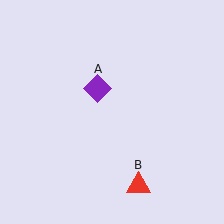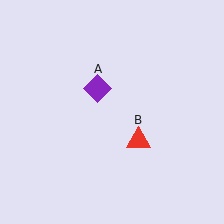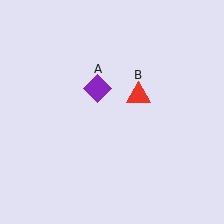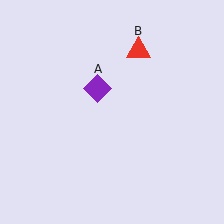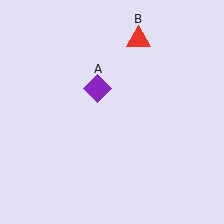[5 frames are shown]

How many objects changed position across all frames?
1 object changed position: red triangle (object B).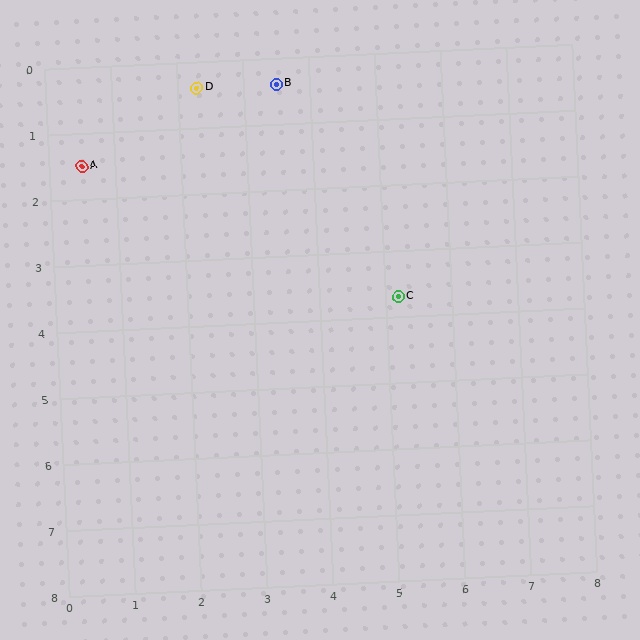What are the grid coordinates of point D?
Point D is at approximately (2.3, 0.4).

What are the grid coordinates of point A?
Point A is at approximately (0.5, 1.5).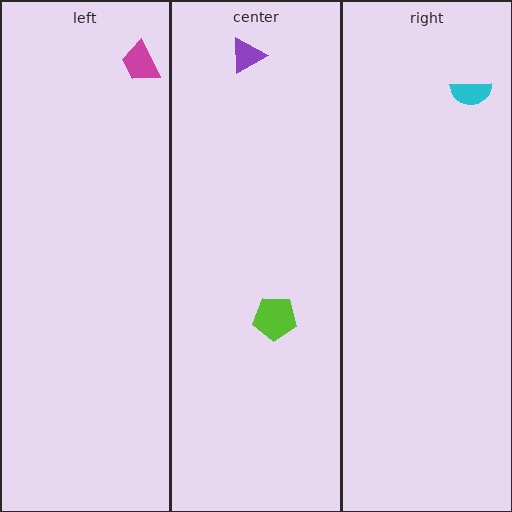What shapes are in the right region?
The cyan semicircle.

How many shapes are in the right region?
1.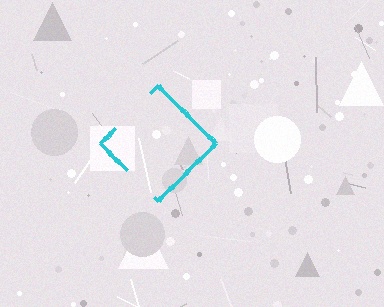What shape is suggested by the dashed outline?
The dashed outline suggests a diamond.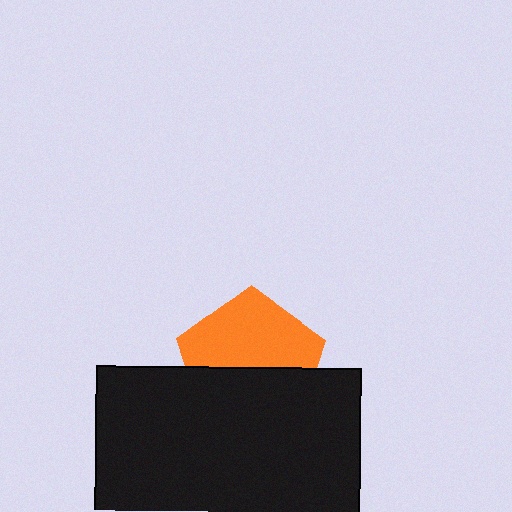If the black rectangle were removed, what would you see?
You would see the complete orange pentagon.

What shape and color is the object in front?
The object in front is a black rectangle.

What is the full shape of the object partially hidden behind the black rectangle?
The partially hidden object is an orange pentagon.